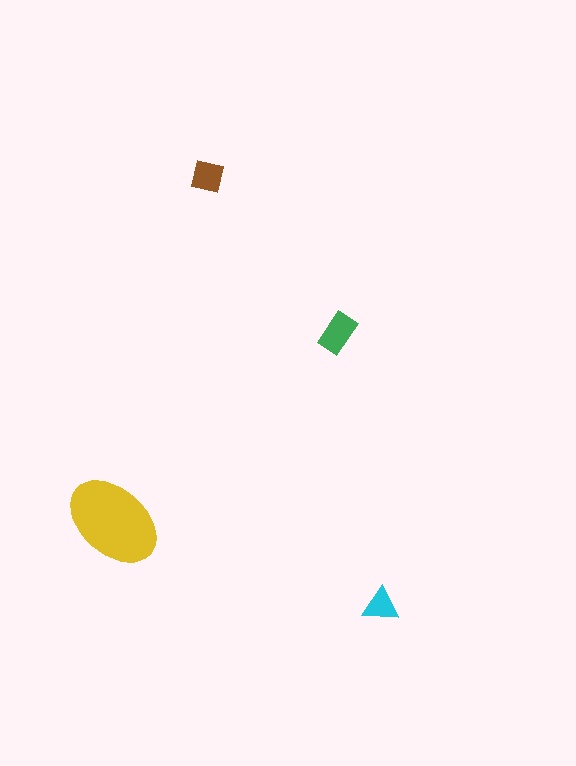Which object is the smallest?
The cyan triangle.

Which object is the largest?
The yellow ellipse.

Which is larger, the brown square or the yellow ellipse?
The yellow ellipse.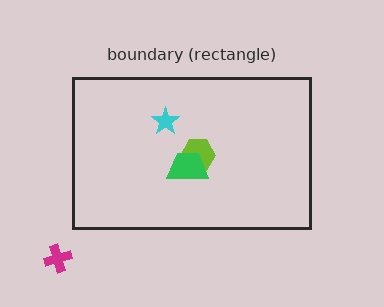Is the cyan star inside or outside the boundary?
Inside.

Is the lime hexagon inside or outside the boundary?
Inside.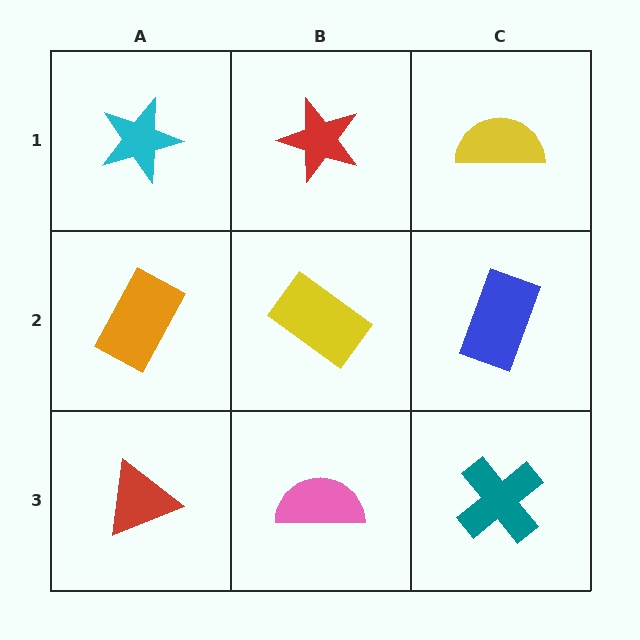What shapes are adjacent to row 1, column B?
A yellow rectangle (row 2, column B), a cyan star (row 1, column A), a yellow semicircle (row 1, column C).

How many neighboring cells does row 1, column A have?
2.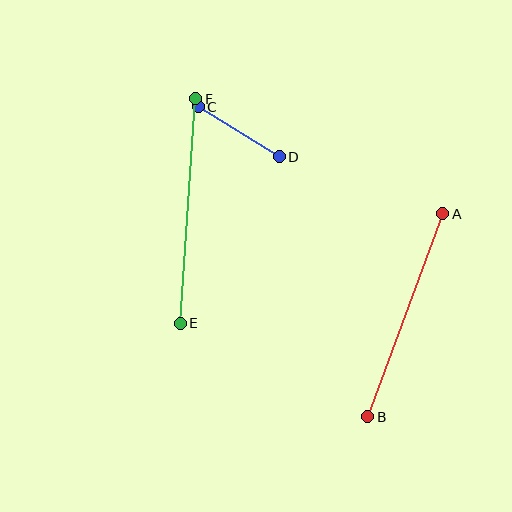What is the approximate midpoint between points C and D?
The midpoint is at approximately (239, 132) pixels.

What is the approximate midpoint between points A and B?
The midpoint is at approximately (405, 315) pixels.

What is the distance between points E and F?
The distance is approximately 225 pixels.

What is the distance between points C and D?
The distance is approximately 95 pixels.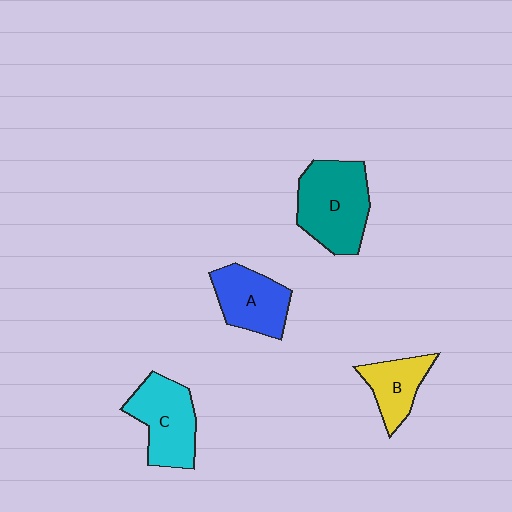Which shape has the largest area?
Shape D (teal).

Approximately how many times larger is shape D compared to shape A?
Approximately 1.4 times.